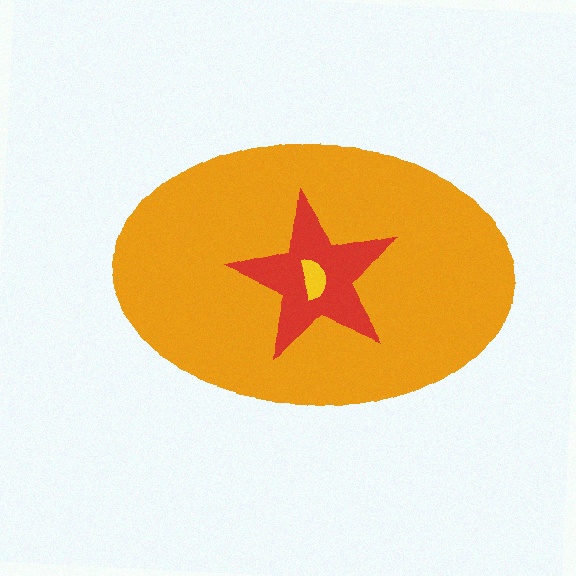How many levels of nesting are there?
3.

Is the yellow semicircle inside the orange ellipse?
Yes.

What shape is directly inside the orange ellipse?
The red star.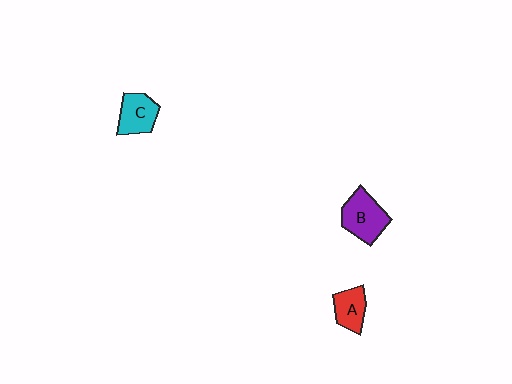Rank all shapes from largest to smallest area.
From largest to smallest: B (purple), C (cyan), A (red).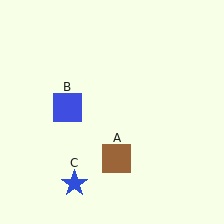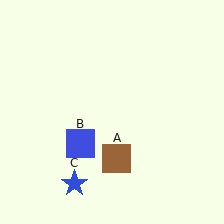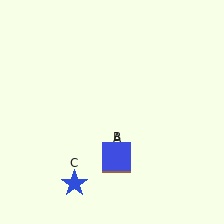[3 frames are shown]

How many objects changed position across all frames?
1 object changed position: blue square (object B).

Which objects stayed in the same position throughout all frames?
Brown square (object A) and blue star (object C) remained stationary.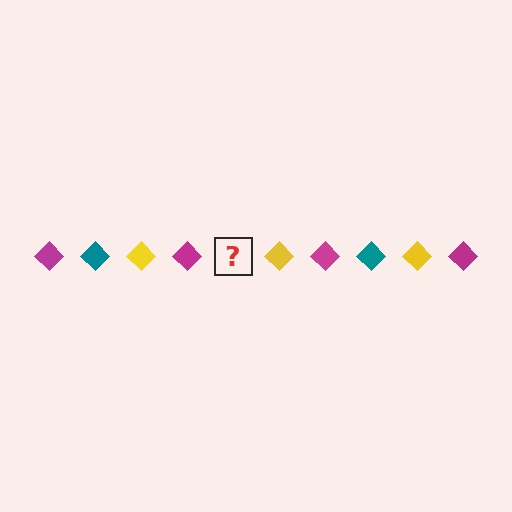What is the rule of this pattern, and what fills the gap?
The rule is that the pattern cycles through magenta, teal, yellow diamonds. The gap should be filled with a teal diamond.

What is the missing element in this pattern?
The missing element is a teal diamond.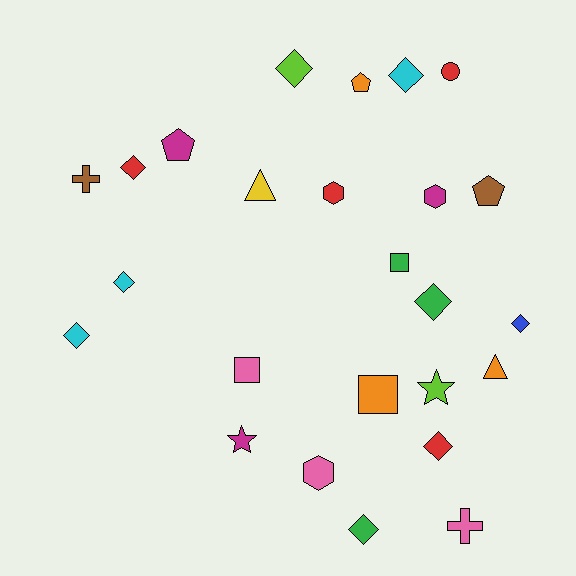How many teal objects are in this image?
There are no teal objects.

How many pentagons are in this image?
There are 3 pentagons.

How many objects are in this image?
There are 25 objects.